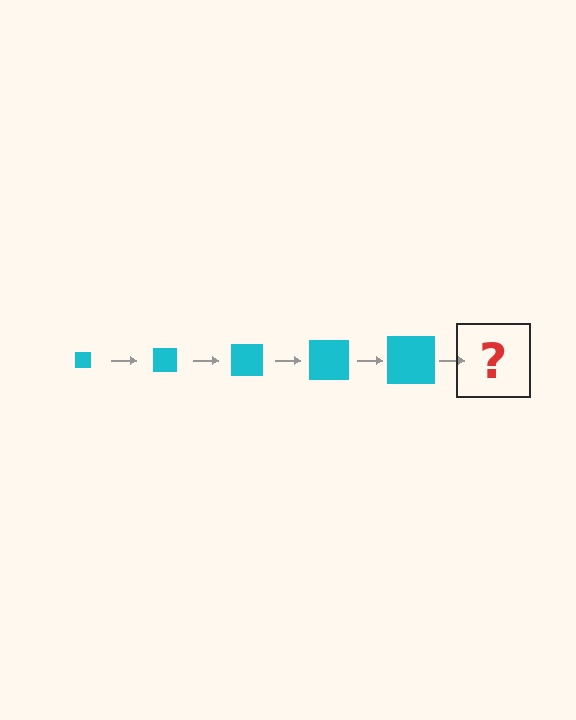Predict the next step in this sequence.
The next step is a cyan square, larger than the previous one.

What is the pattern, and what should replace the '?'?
The pattern is that the square gets progressively larger each step. The '?' should be a cyan square, larger than the previous one.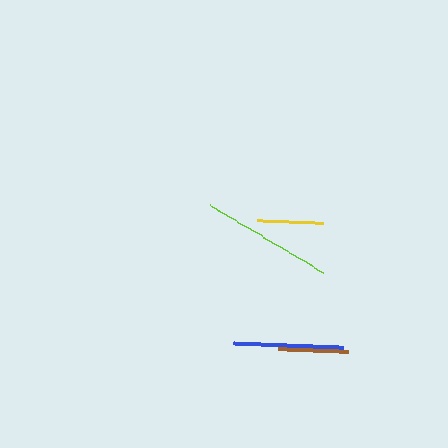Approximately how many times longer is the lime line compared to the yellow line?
The lime line is approximately 2.0 times the length of the yellow line.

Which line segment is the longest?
The lime line is the longest at approximately 132 pixels.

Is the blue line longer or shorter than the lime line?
The lime line is longer than the blue line.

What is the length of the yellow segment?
The yellow segment is approximately 66 pixels long.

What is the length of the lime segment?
The lime segment is approximately 132 pixels long.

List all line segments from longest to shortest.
From longest to shortest: lime, blue, brown, yellow.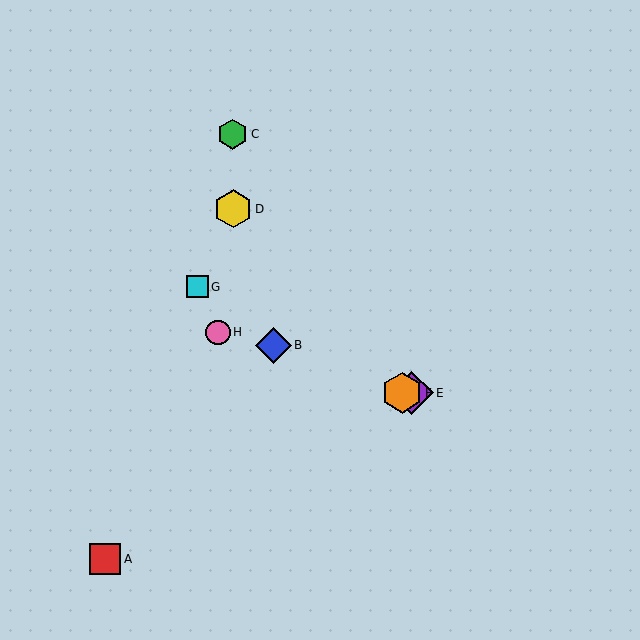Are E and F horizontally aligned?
Yes, both are at y≈393.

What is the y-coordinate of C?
Object C is at y≈134.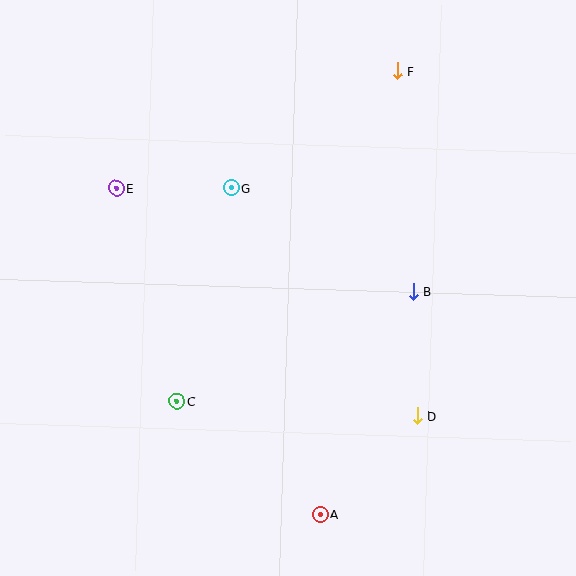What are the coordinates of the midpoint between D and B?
The midpoint between D and B is at (415, 354).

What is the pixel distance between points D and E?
The distance between D and E is 377 pixels.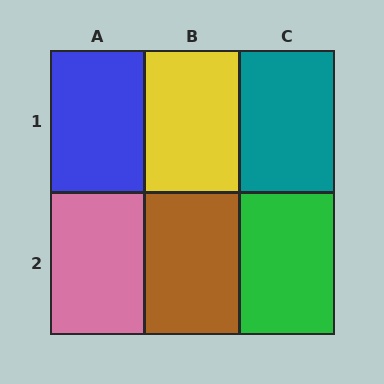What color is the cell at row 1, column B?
Yellow.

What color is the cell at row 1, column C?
Teal.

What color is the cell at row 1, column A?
Blue.